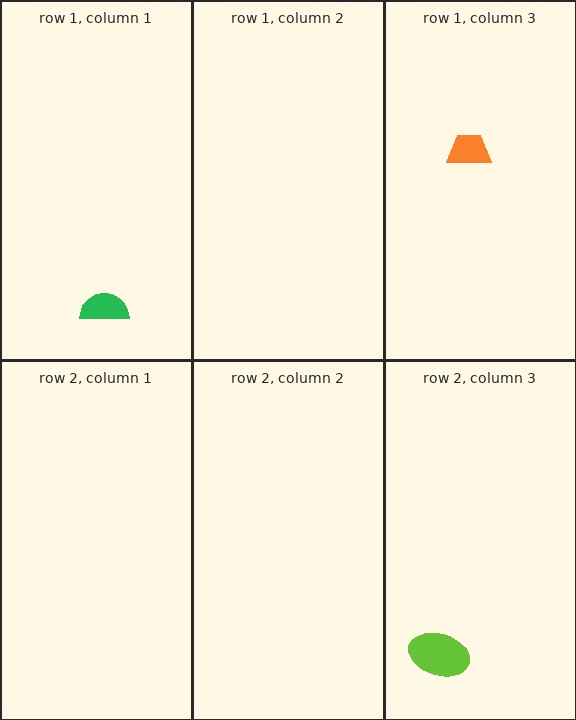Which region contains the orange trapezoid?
The row 1, column 3 region.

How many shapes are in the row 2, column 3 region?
1.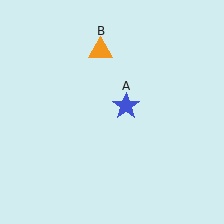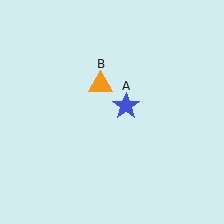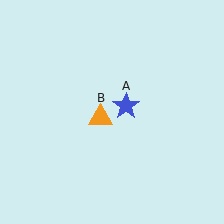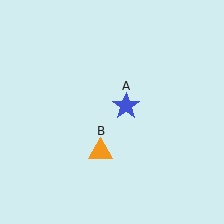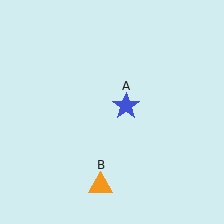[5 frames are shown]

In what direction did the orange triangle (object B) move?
The orange triangle (object B) moved down.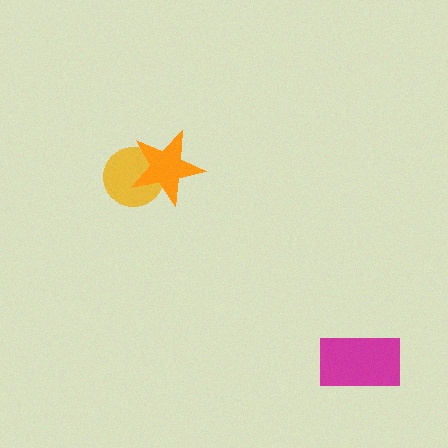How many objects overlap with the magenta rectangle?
0 objects overlap with the magenta rectangle.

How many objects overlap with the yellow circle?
1 object overlaps with the yellow circle.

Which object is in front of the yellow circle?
The orange star is in front of the yellow circle.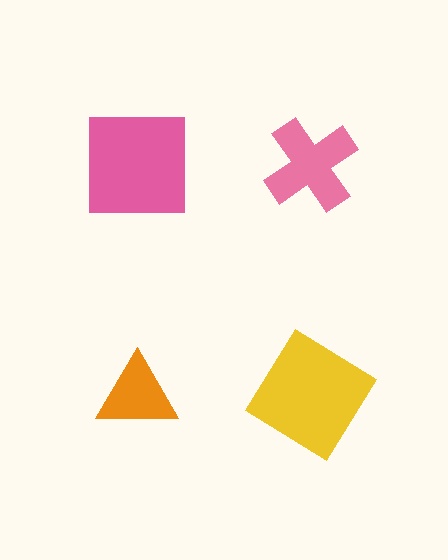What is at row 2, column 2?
A yellow diamond.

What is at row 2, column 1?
An orange triangle.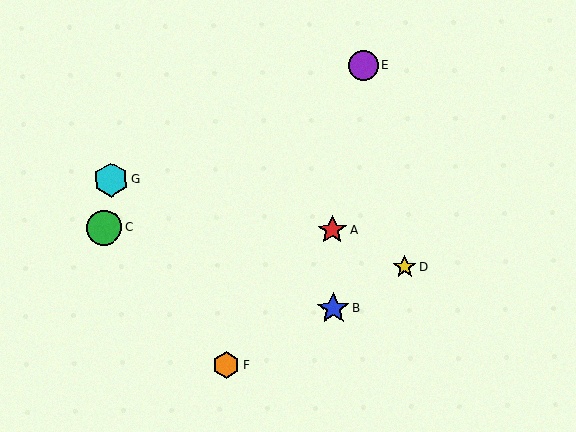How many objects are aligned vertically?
2 objects (A, B) are aligned vertically.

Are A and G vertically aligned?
No, A is at x≈332 and G is at x≈111.